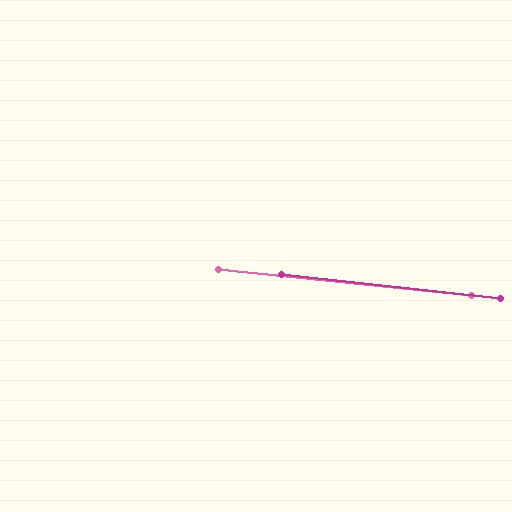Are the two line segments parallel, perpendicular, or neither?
Parallel — their directions differ by only 0.3°.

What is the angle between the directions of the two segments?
Approximately 0 degrees.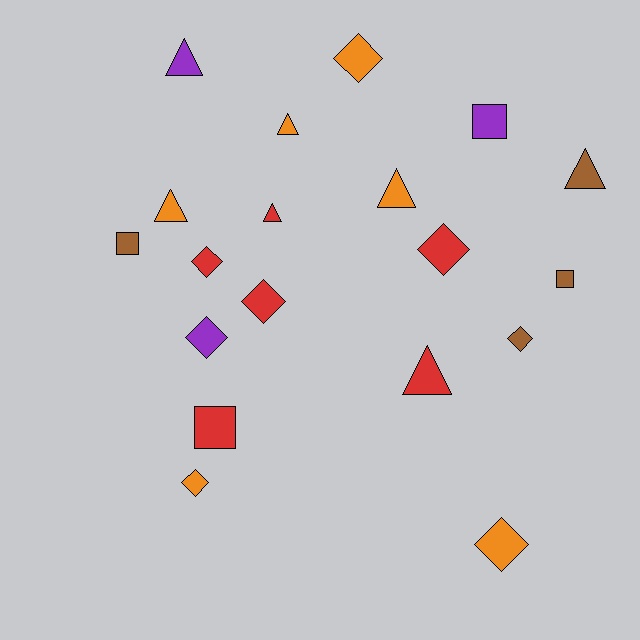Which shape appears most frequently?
Diamond, with 8 objects.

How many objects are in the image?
There are 19 objects.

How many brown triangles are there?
There is 1 brown triangle.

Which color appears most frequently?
Red, with 6 objects.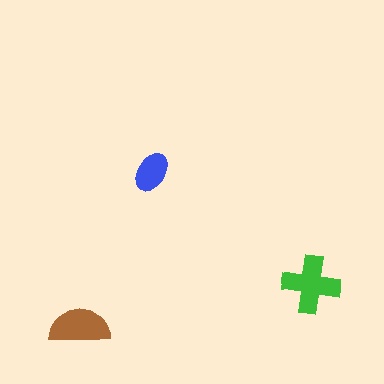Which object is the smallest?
The blue ellipse.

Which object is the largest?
The green cross.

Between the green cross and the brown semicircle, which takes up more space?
The green cross.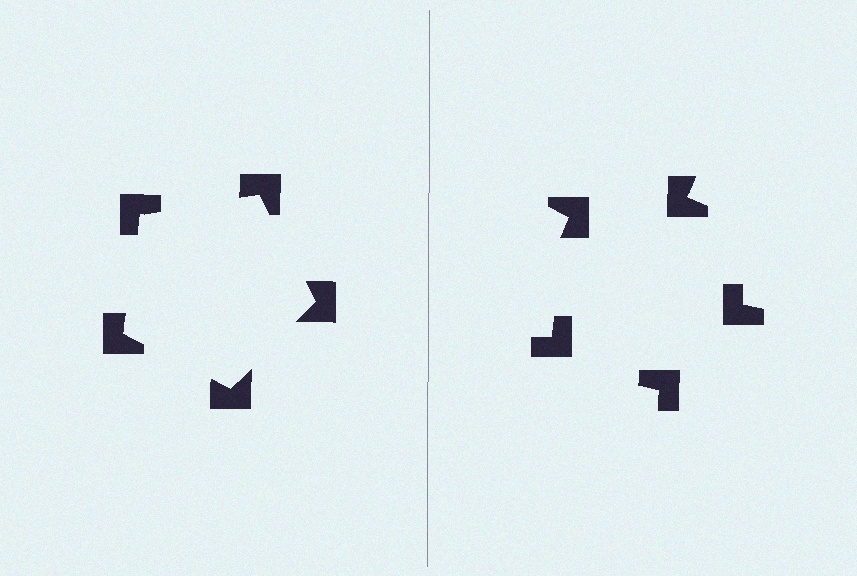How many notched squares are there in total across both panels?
10 — 5 on each side.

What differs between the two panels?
The notched squares are positioned identically on both sides; only the wedge orientations differ. On the left they align to a pentagon; on the right they are misaligned.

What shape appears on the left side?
An illusory pentagon.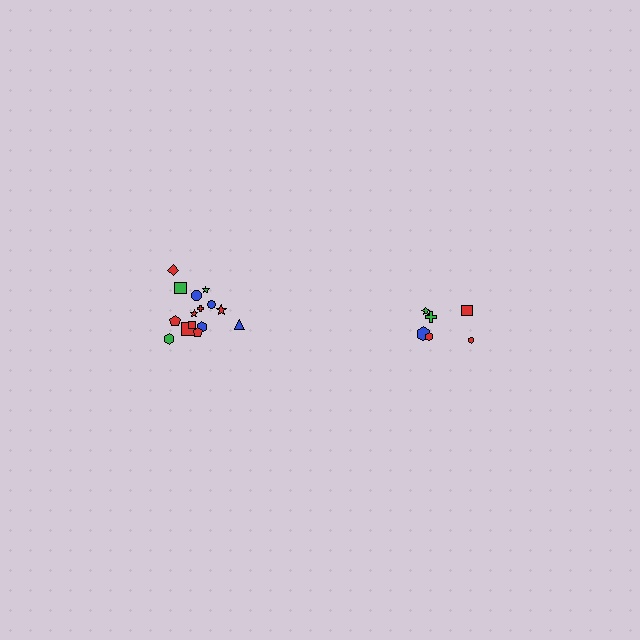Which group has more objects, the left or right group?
The left group.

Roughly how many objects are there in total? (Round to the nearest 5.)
Roughly 20 objects in total.